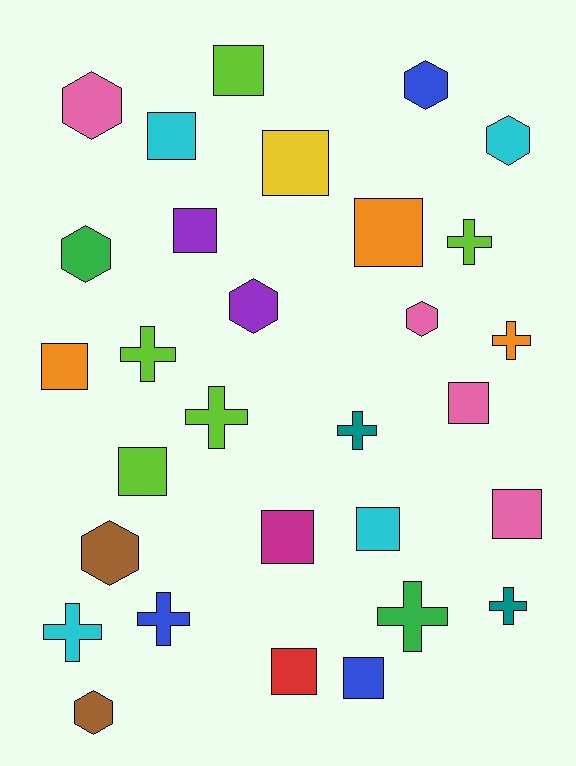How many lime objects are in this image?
There are 5 lime objects.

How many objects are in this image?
There are 30 objects.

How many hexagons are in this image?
There are 8 hexagons.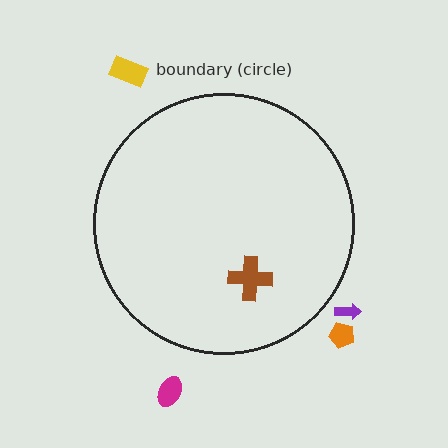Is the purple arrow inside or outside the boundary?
Outside.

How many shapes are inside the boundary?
1 inside, 4 outside.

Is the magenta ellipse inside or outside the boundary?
Outside.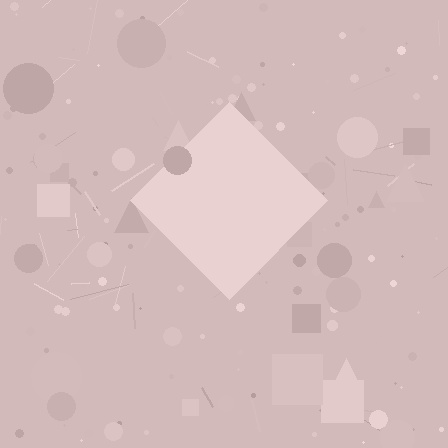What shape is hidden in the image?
A diamond is hidden in the image.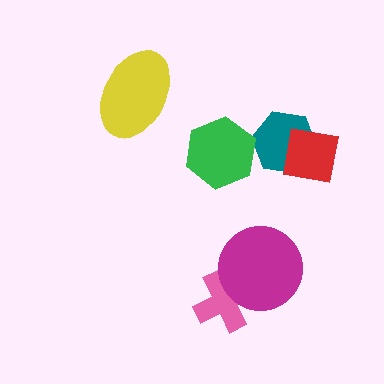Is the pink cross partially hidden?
Yes, it is partially covered by another shape.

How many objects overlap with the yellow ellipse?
0 objects overlap with the yellow ellipse.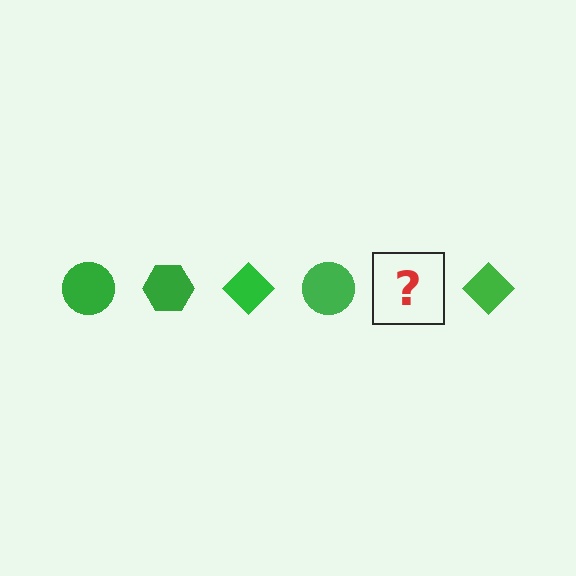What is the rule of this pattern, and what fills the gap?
The rule is that the pattern cycles through circle, hexagon, diamond shapes in green. The gap should be filled with a green hexagon.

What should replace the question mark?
The question mark should be replaced with a green hexagon.